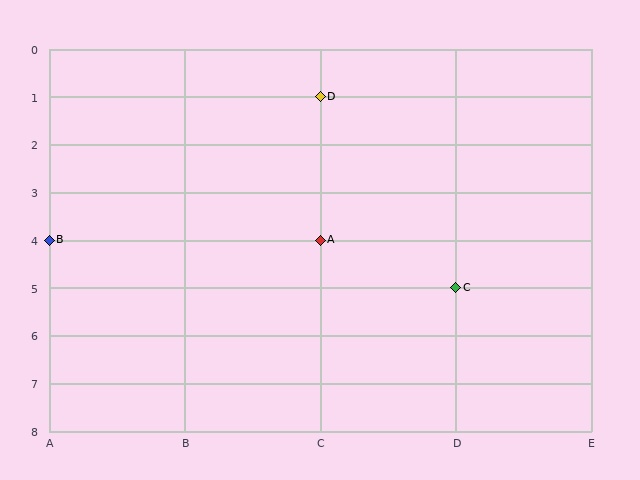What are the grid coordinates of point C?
Point C is at grid coordinates (D, 5).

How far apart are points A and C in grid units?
Points A and C are 1 column and 1 row apart (about 1.4 grid units diagonally).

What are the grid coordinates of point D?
Point D is at grid coordinates (C, 1).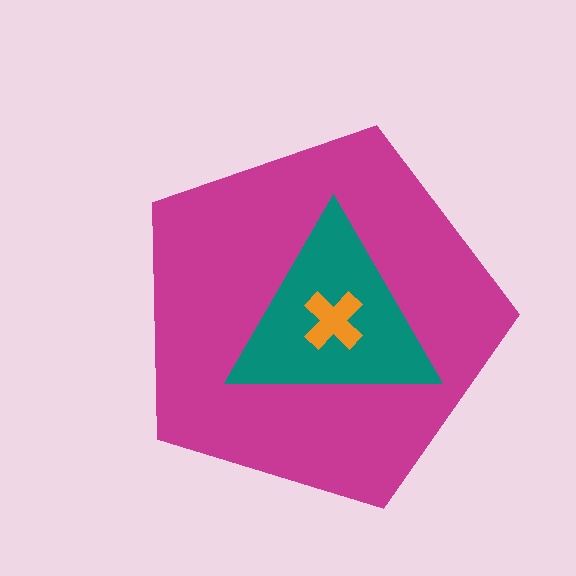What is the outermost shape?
The magenta pentagon.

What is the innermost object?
The orange cross.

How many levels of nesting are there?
3.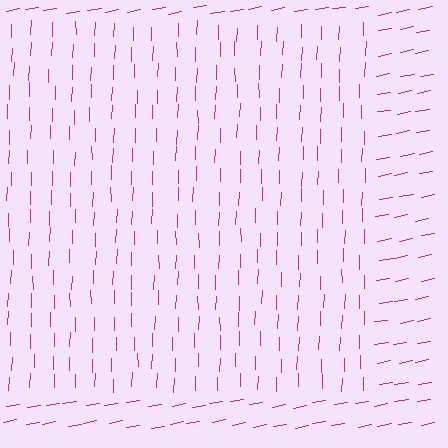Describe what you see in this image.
The image is filled with small magenta line segments. A rectangle region in the image has lines oriented differently from the surrounding lines, creating a visible texture boundary.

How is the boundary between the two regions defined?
The boundary is defined purely by a change in line orientation (approximately 78 degrees difference). All lines are the same color and thickness.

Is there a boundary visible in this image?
Yes, there is a texture boundary formed by a change in line orientation.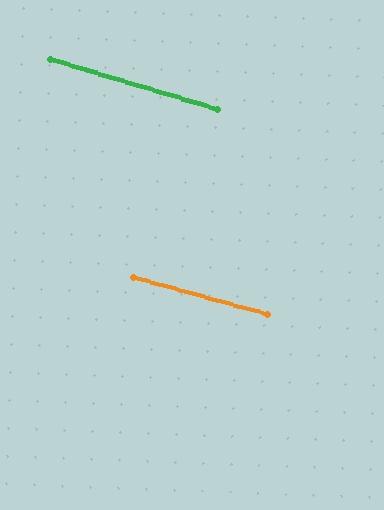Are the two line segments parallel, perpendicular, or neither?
Parallel — their directions differ by only 1.4°.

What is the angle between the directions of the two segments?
Approximately 1 degree.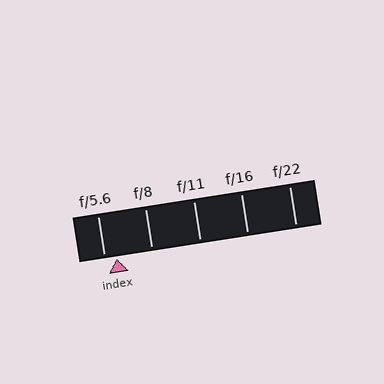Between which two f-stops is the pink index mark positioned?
The index mark is between f/5.6 and f/8.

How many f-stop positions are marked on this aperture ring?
There are 5 f-stop positions marked.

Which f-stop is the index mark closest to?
The index mark is closest to f/5.6.